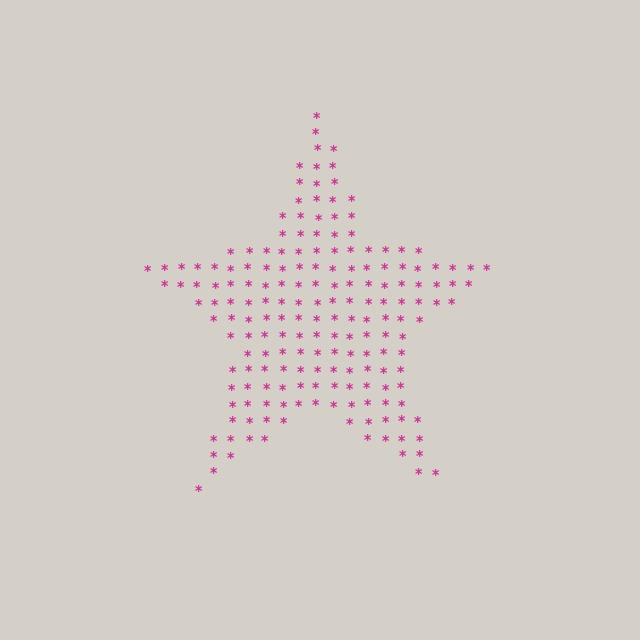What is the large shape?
The large shape is a star.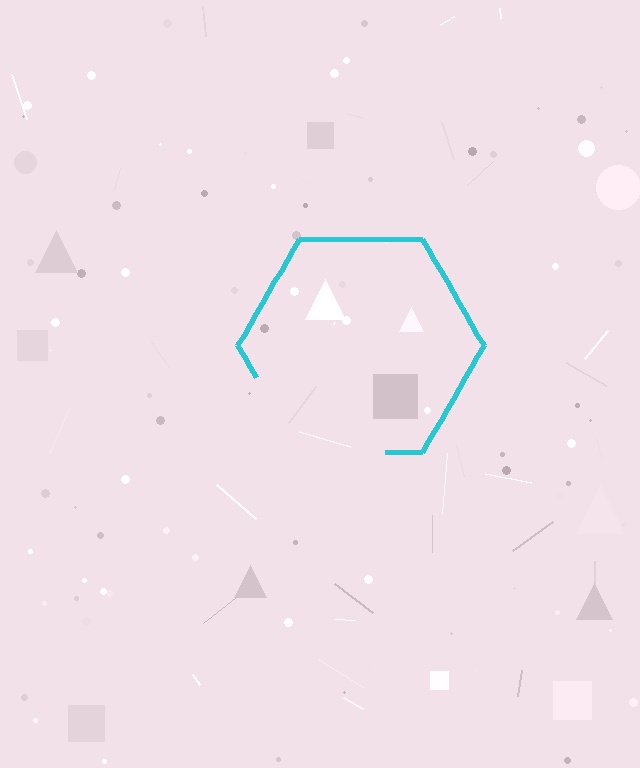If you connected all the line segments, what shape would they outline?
They would outline a hexagon.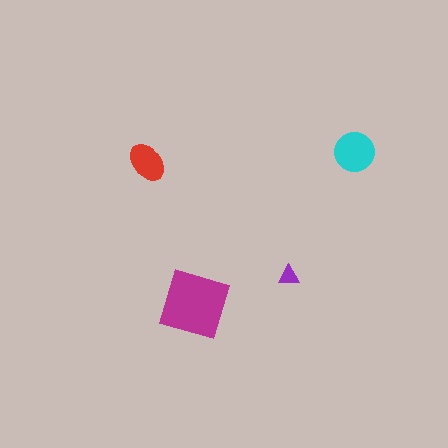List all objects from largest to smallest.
The magenta diamond, the cyan circle, the red ellipse, the purple triangle.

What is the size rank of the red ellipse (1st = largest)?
3rd.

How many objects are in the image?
There are 4 objects in the image.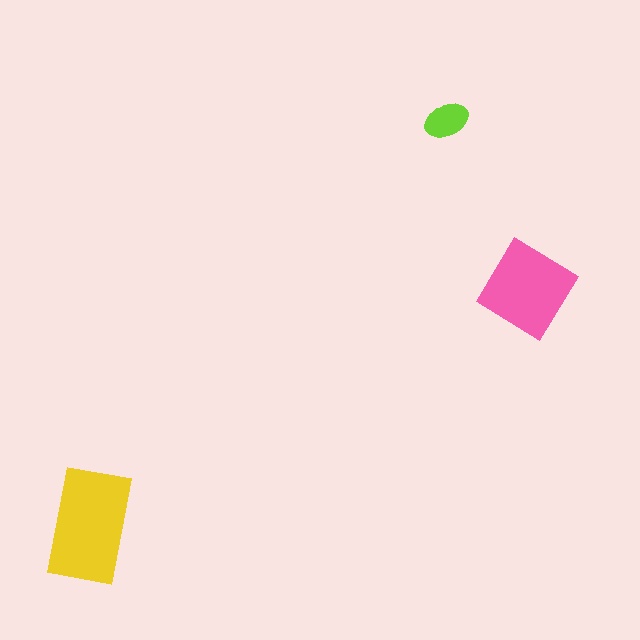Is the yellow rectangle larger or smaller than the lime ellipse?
Larger.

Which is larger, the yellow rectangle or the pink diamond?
The yellow rectangle.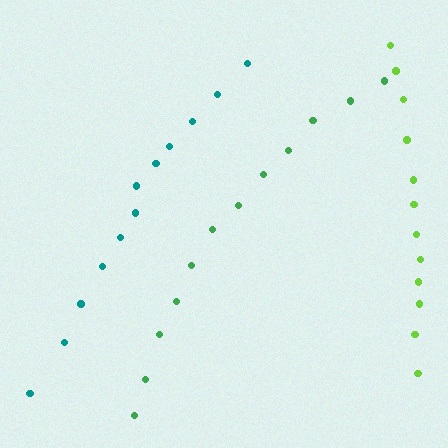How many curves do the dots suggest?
There are 3 distinct paths.